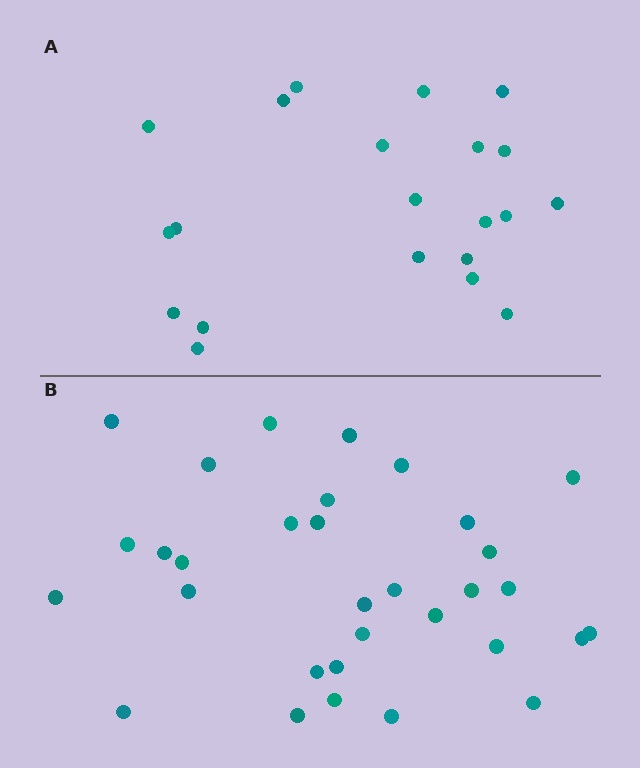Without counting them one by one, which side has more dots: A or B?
Region B (the bottom region) has more dots.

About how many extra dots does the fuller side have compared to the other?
Region B has roughly 12 or so more dots than region A.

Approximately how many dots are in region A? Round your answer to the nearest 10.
About 20 dots. (The exact count is 21, which rounds to 20.)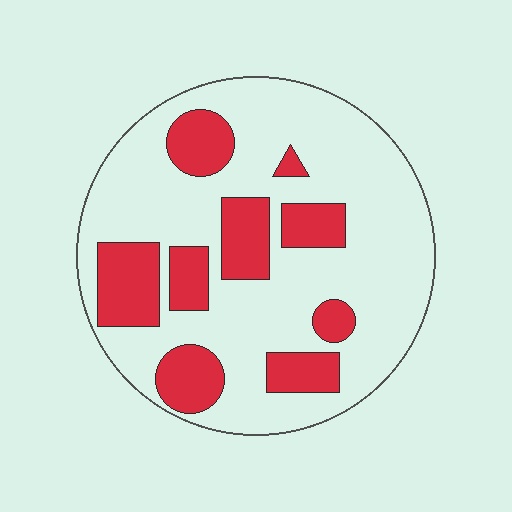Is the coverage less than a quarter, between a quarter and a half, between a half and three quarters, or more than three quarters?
Between a quarter and a half.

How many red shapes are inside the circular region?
9.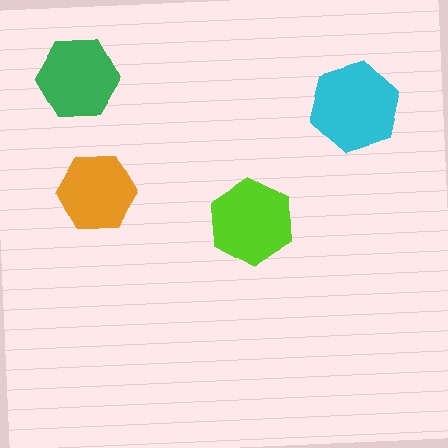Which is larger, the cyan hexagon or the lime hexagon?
The cyan one.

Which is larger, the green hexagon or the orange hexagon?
The green one.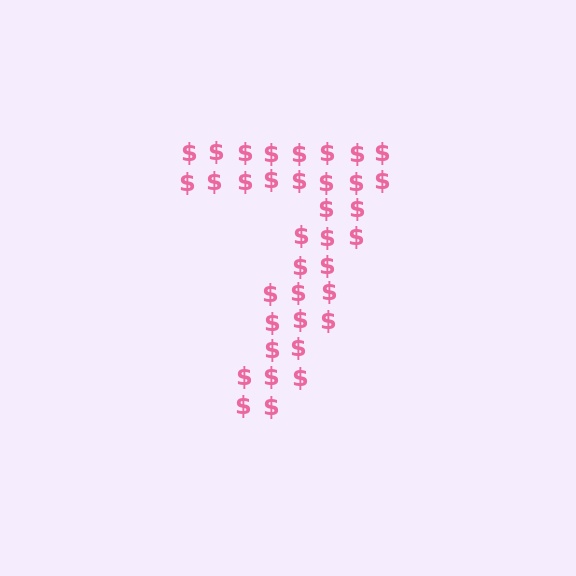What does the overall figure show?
The overall figure shows the digit 7.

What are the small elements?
The small elements are dollar signs.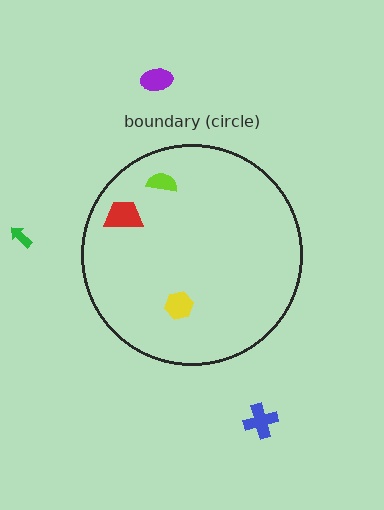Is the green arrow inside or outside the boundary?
Outside.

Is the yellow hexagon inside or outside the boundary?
Inside.